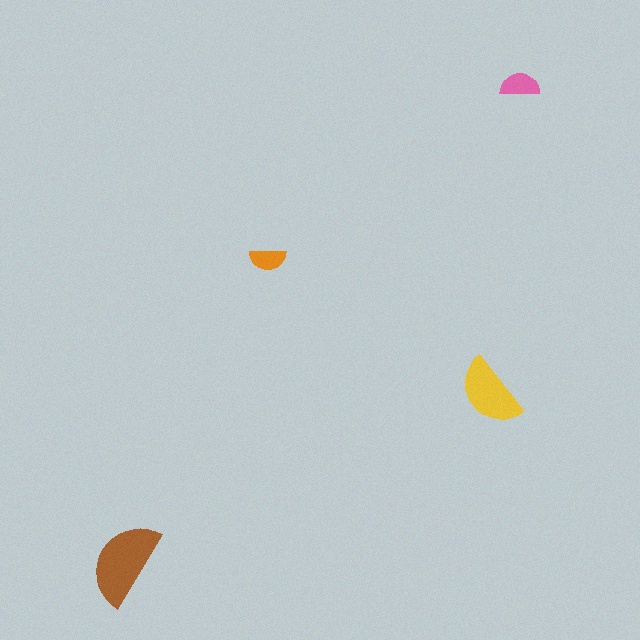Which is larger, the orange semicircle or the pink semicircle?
The pink one.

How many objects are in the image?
There are 4 objects in the image.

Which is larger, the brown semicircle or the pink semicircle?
The brown one.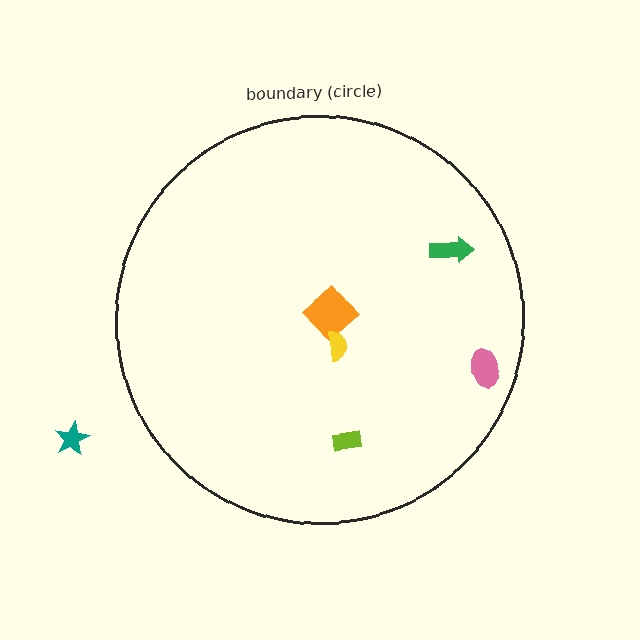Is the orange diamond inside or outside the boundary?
Inside.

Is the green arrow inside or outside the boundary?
Inside.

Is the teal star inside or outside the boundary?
Outside.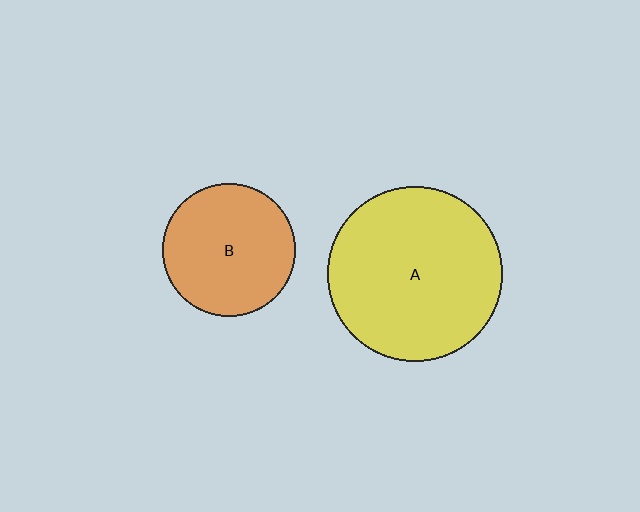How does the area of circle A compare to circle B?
Approximately 1.7 times.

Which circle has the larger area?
Circle A (yellow).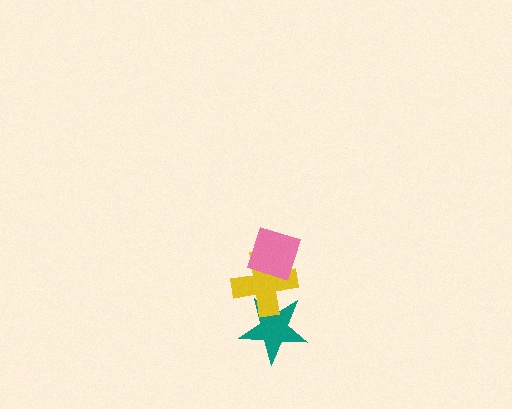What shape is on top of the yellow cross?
The pink diamond is on top of the yellow cross.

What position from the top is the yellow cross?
The yellow cross is 2nd from the top.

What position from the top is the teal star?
The teal star is 3rd from the top.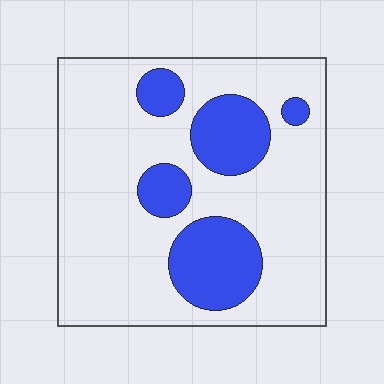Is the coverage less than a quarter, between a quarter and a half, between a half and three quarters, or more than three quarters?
Less than a quarter.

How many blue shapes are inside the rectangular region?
5.